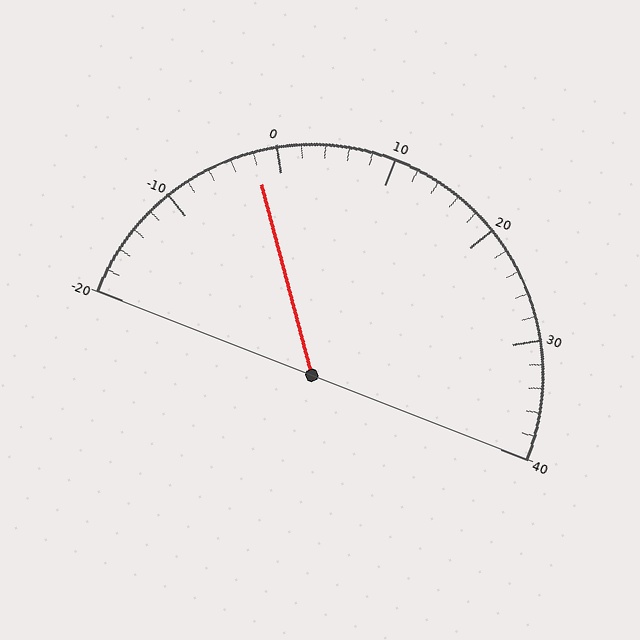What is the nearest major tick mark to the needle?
The nearest major tick mark is 0.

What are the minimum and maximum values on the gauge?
The gauge ranges from -20 to 40.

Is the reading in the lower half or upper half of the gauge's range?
The reading is in the lower half of the range (-20 to 40).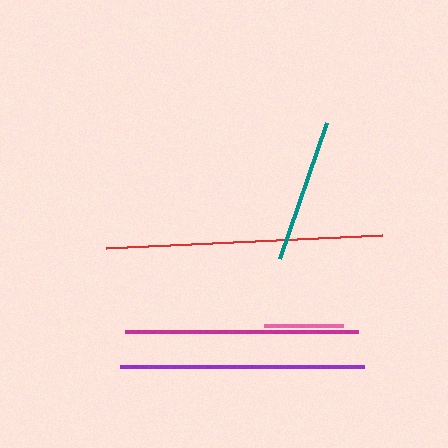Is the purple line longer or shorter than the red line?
The red line is longer than the purple line.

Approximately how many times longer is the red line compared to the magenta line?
The red line is approximately 1.2 times the length of the magenta line.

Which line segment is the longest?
The red line is the longest at approximately 277 pixels.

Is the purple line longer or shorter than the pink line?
The purple line is longer than the pink line.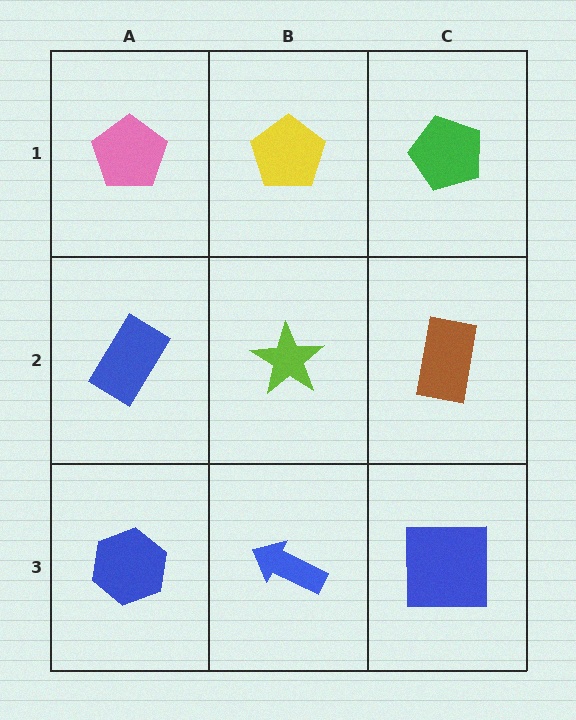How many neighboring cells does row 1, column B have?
3.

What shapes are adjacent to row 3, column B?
A lime star (row 2, column B), a blue hexagon (row 3, column A), a blue square (row 3, column C).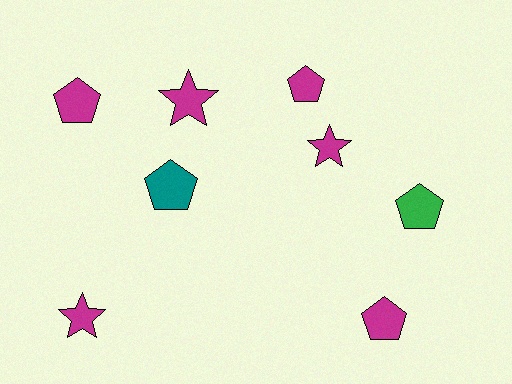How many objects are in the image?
There are 8 objects.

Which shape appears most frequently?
Pentagon, with 5 objects.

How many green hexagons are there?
There are no green hexagons.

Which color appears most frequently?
Magenta, with 6 objects.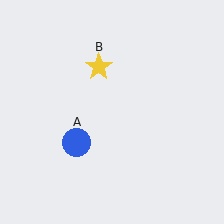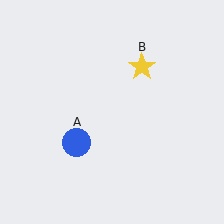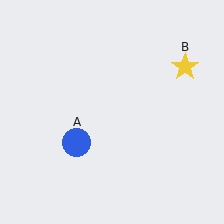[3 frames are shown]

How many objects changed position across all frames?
1 object changed position: yellow star (object B).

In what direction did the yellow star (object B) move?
The yellow star (object B) moved right.